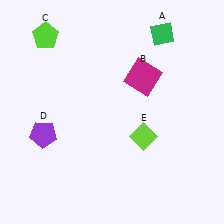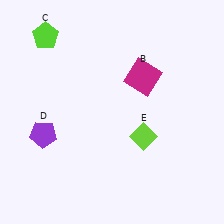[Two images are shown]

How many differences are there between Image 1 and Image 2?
There is 1 difference between the two images.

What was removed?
The green diamond (A) was removed in Image 2.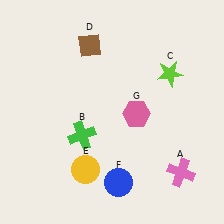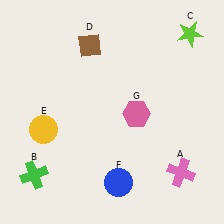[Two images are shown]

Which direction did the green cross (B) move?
The green cross (B) moved left.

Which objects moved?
The objects that moved are: the green cross (B), the lime star (C), the yellow circle (E).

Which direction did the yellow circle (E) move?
The yellow circle (E) moved left.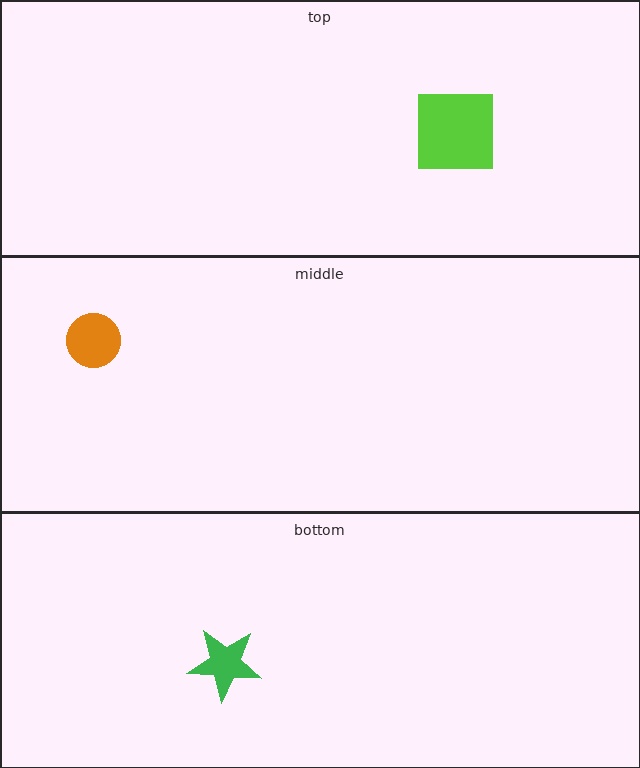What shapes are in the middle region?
The orange circle.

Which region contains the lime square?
The top region.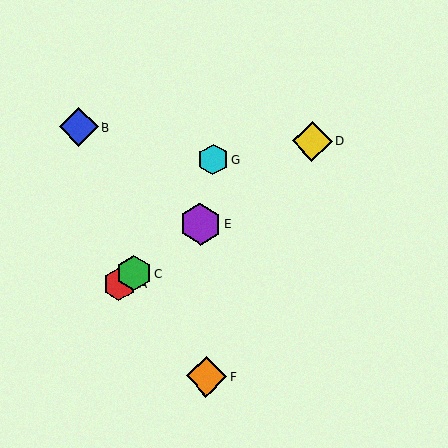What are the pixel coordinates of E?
Object E is at (200, 224).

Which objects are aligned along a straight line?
Objects A, C, D, E are aligned along a straight line.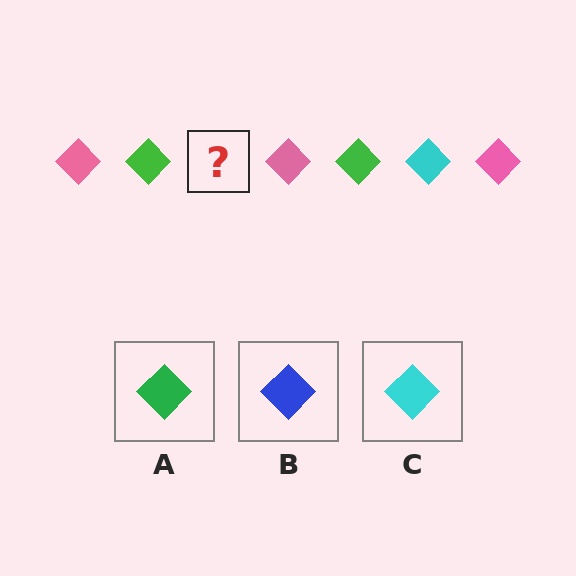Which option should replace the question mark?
Option C.